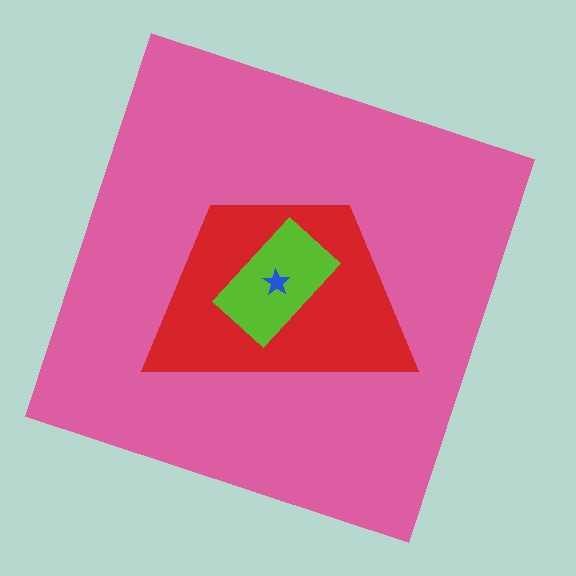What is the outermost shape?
The pink square.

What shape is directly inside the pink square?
The red trapezoid.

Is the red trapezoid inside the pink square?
Yes.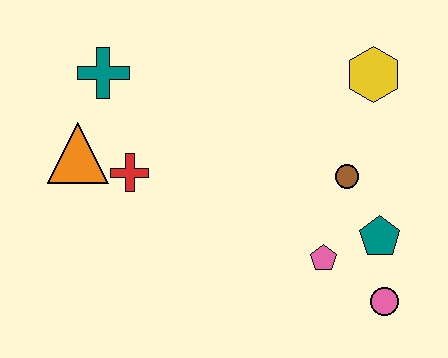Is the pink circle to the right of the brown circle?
Yes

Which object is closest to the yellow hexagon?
The brown circle is closest to the yellow hexagon.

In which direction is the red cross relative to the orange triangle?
The red cross is to the right of the orange triangle.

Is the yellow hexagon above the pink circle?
Yes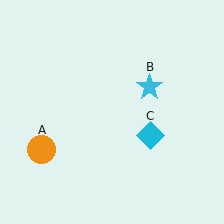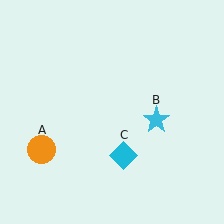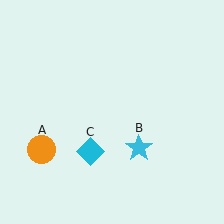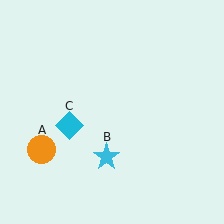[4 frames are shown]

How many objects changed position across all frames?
2 objects changed position: cyan star (object B), cyan diamond (object C).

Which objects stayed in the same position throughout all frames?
Orange circle (object A) remained stationary.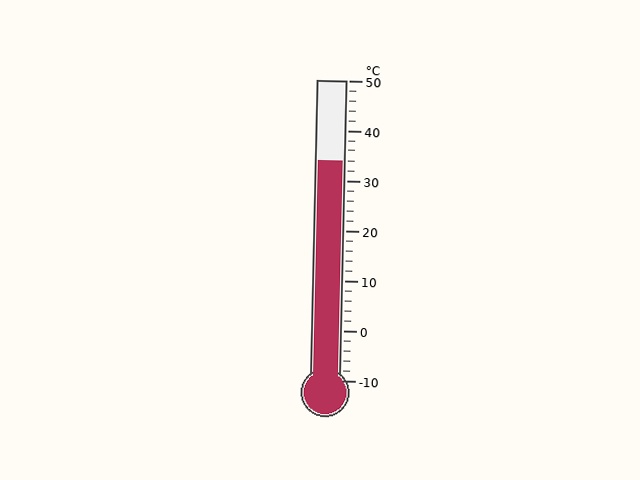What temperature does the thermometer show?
The thermometer shows approximately 34°C.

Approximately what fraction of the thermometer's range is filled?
The thermometer is filled to approximately 75% of its range.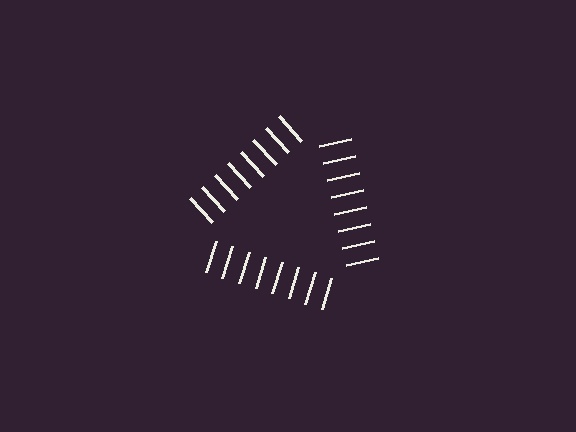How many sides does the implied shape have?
3 sides — the line-ends trace a triangle.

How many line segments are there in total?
24 — 8 along each of the 3 edges.